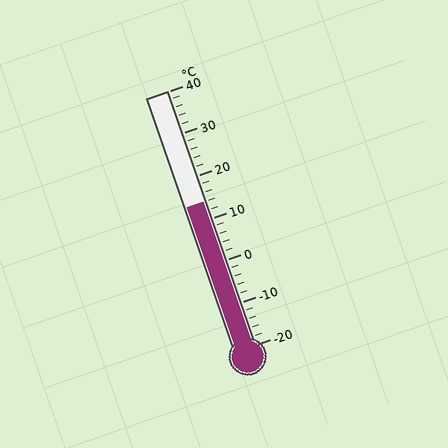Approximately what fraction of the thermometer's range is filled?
The thermometer is filled to approximately 55% of its range.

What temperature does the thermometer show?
The thermometer shows approximately 14°C.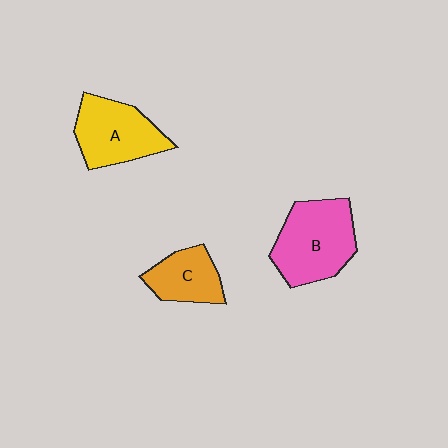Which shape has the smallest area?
Shape C (orange).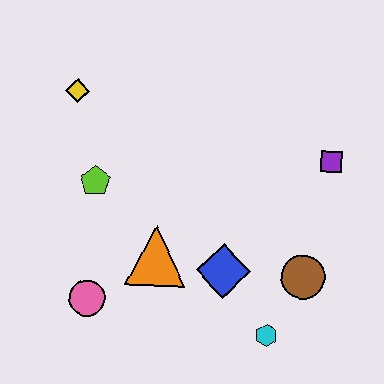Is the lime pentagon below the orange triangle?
No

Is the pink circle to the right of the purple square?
No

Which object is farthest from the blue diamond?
The yellow diamond is farthest from the blue diamond.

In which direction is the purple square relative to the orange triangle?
The purple square is to the right of the orange triangle.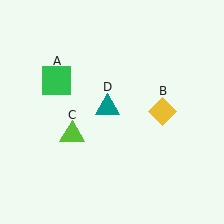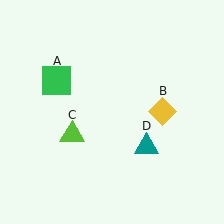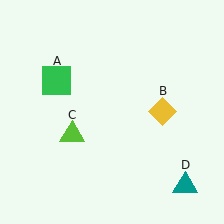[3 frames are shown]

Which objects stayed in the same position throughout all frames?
Green square (object A) and yellow diamond (object B) and lime triangle (object C) remained stationary.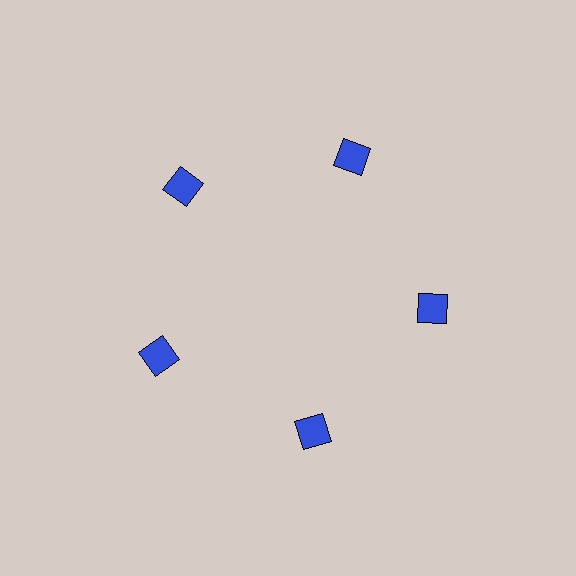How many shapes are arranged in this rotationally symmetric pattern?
There are 5 shapes, arranged in 5 groups of 1.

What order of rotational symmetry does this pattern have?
This pattern has 5-fold rotational symmetry.